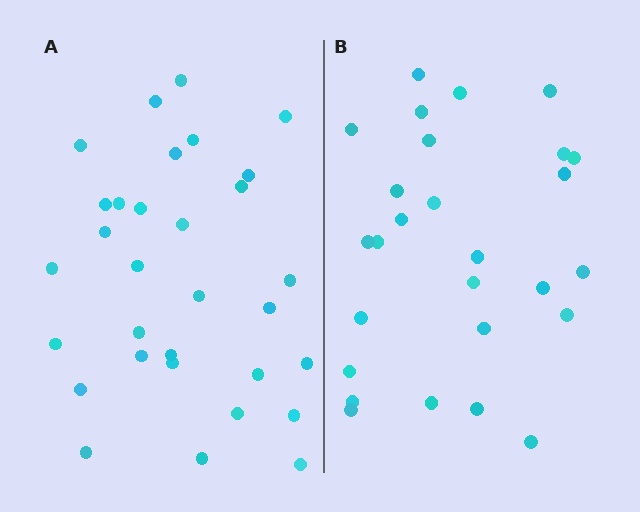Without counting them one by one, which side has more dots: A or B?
Region A (the left region) has more dots.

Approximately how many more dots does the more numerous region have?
Region A has about 4 more dots than region B.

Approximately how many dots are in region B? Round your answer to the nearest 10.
About 30 dots. (The exact count is 27, which rounds to 30.)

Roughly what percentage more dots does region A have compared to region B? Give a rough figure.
About 15% more.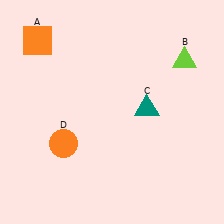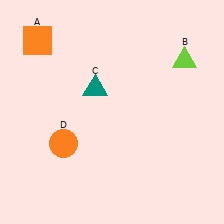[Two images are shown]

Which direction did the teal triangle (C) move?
The teal triangle (C) moved left.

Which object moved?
The teal triangle (C) moved left.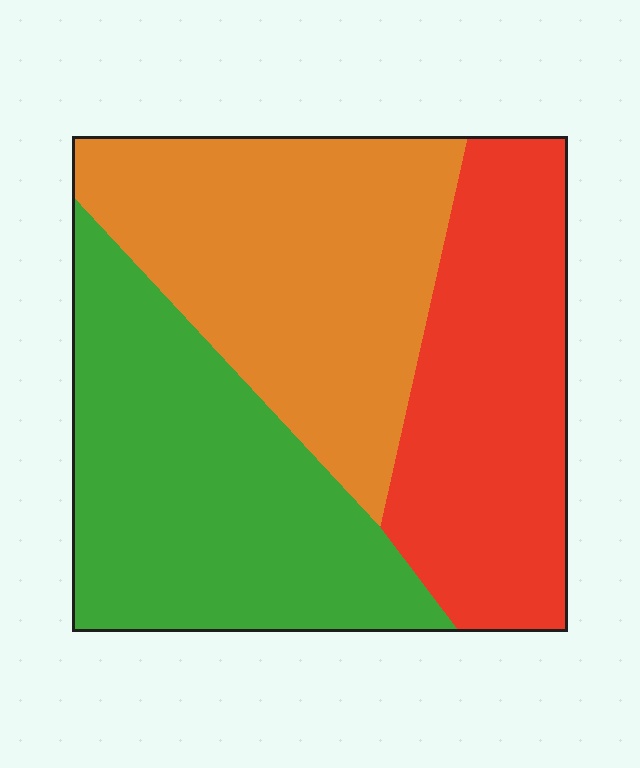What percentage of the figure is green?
Green covers around 35% of the figure.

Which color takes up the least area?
Red, at roughly 30%.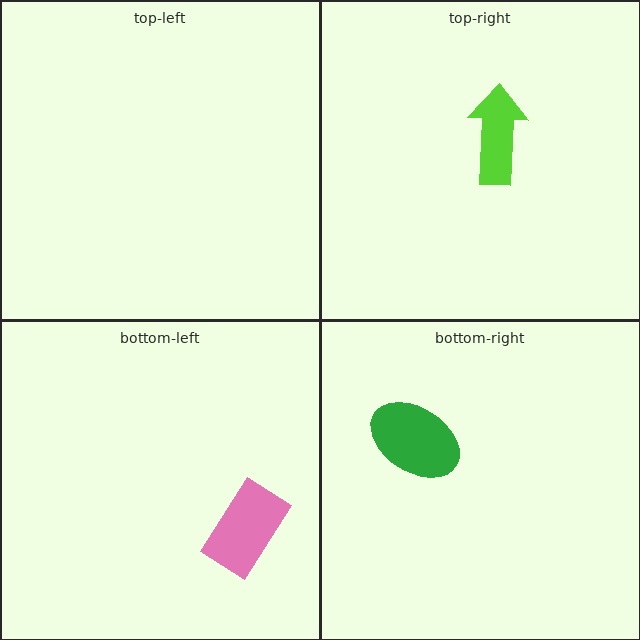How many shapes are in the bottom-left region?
1.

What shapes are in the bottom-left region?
The pink rectangle.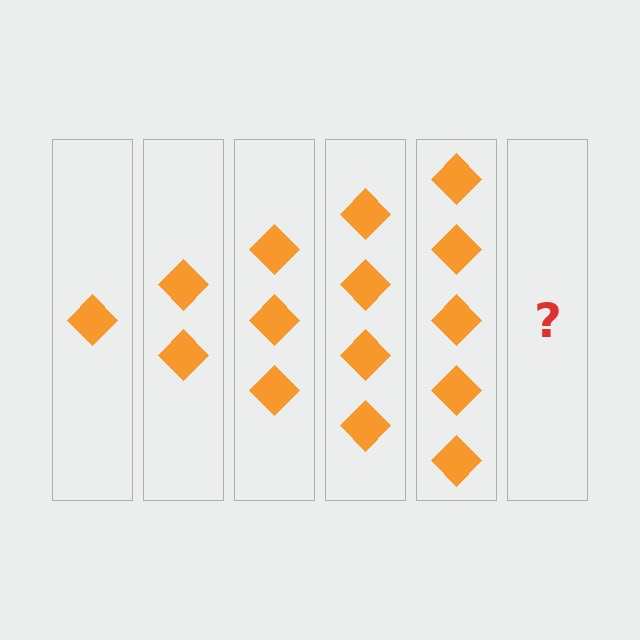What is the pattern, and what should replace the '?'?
The pattern is that each step adds one more diamond. The '?' should be 6 diamonds.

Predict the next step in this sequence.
The next step is 6 diamonds.